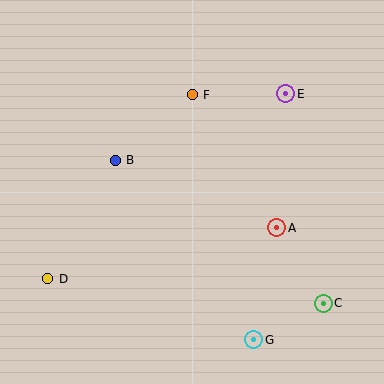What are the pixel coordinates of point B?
Point B is at (115, 160).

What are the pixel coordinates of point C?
Point C is at (323, 303).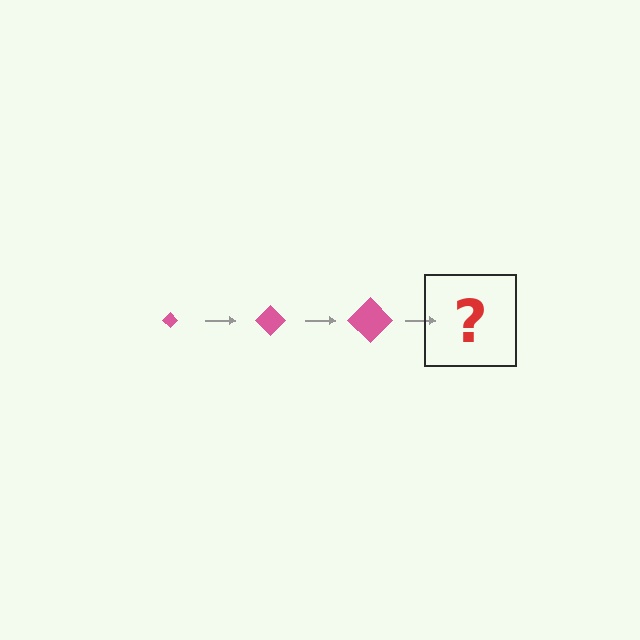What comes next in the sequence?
The next element should be a pink diamond, larger than the previous one.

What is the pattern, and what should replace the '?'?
The pattern is that the diamond gets progressively larger each step. The '?' should be a pink diamond, larger than the previous one.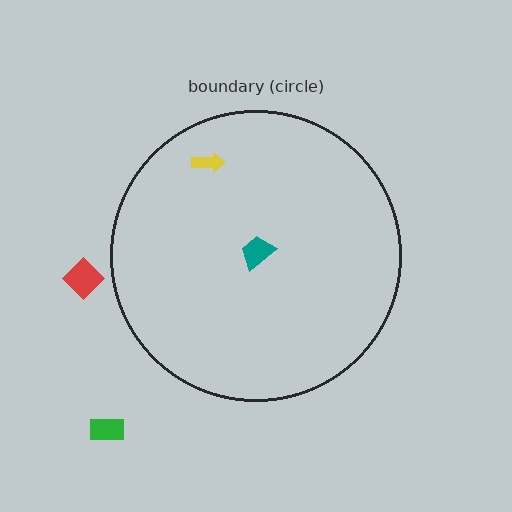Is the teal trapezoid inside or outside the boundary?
Inside.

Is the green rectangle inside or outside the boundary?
Outside.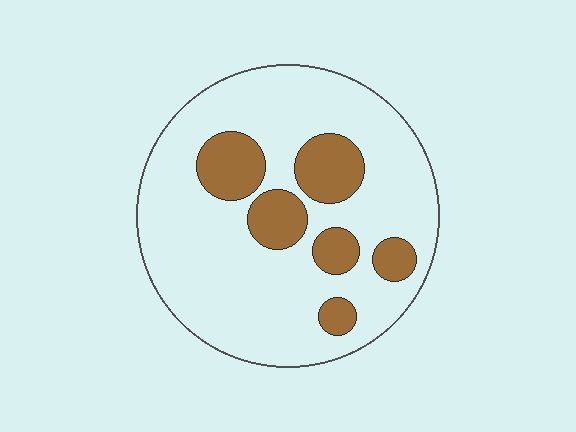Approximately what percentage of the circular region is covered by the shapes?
Approximately 20%.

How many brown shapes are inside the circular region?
6.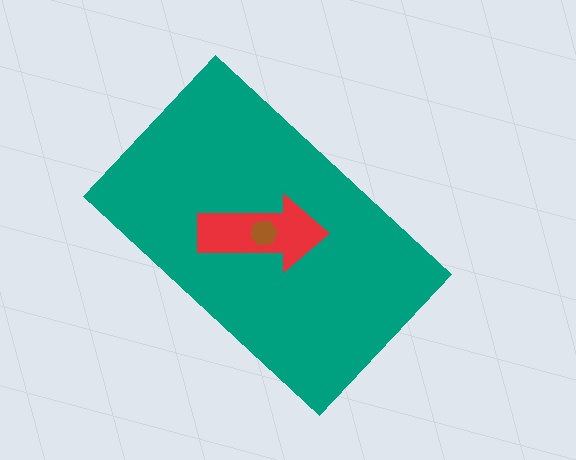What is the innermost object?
The brown hexagon.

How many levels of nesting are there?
3.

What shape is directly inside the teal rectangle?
The red arrow.